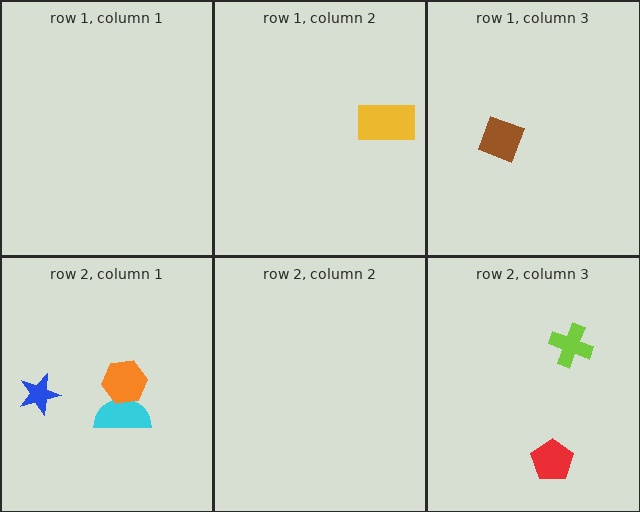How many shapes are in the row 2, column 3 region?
2.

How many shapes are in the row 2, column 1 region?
3.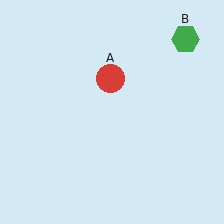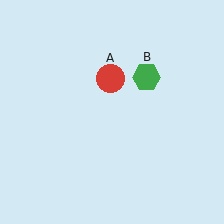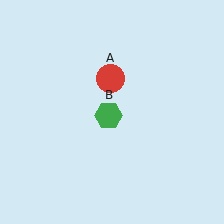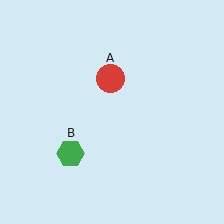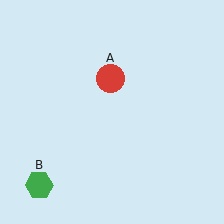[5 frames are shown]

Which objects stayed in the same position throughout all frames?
Red circle (object A) remained stationary.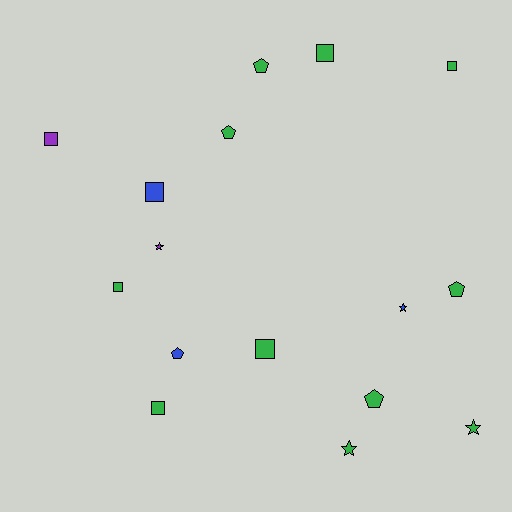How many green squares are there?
There are 5 green squares.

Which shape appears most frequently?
Square, with 7 objects.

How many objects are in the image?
There are 16 objects.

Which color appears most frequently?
Green, with 11 objects.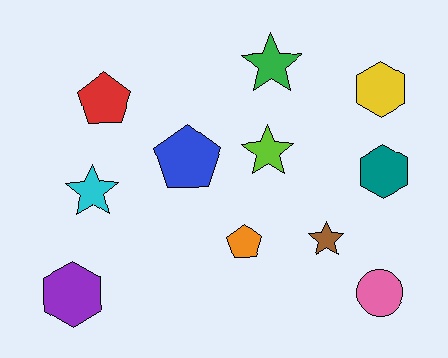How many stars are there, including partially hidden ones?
There are 4 stars.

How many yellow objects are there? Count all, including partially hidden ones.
There is 1 yellow object.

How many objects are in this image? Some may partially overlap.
There are 11 objects.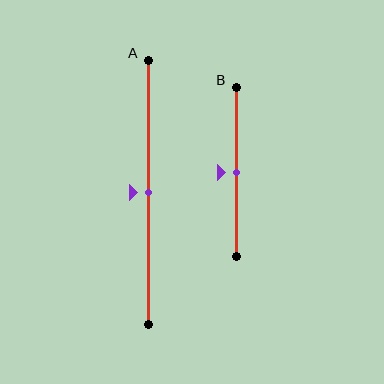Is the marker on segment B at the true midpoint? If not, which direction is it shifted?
Yes, the marker on segment B is at the true midpoint.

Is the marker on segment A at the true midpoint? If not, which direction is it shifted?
Yes, the marker on segment A is at the true midpoint.